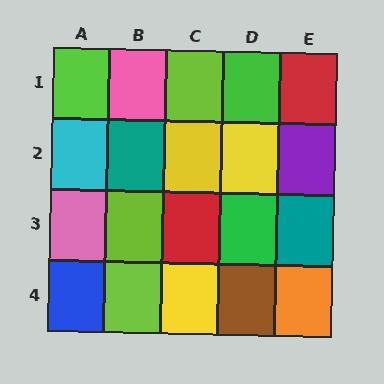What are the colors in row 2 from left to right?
Cyan, teal, yellow, yellow, purple.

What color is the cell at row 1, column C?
Lime.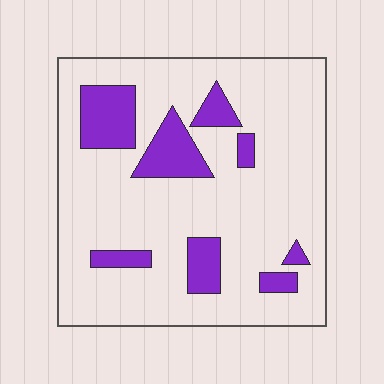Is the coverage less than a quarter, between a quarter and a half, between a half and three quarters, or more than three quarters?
Less than a quarter.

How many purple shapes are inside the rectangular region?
8.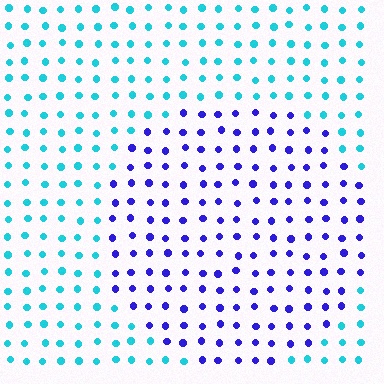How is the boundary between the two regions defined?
The boundary is defined purely by a slight shift in hue (about 62 degrees). Spacing, size, and orientation are identical on both sides.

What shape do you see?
I see a circle.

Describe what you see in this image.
The image is filled with small cyan elements in a uniform arrangement. A circle-shaped region is visible where the elements are tinted to a slightly different hue, forming a subtle color boundary.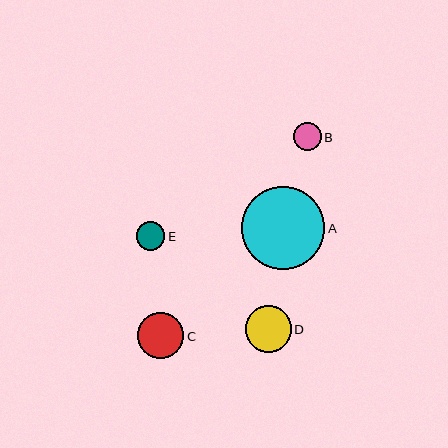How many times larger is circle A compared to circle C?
Circle A is approximately 1.8 times the size of circle C.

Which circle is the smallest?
Circle B is the smallest with a size of approximately 28 pixels.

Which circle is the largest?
Circle A is the largest with a size of approximately 83 pixels.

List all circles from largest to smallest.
From largest to smallest: A, C, D, E, B.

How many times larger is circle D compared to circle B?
Circle D is approximately 1.6 times the size of circle B.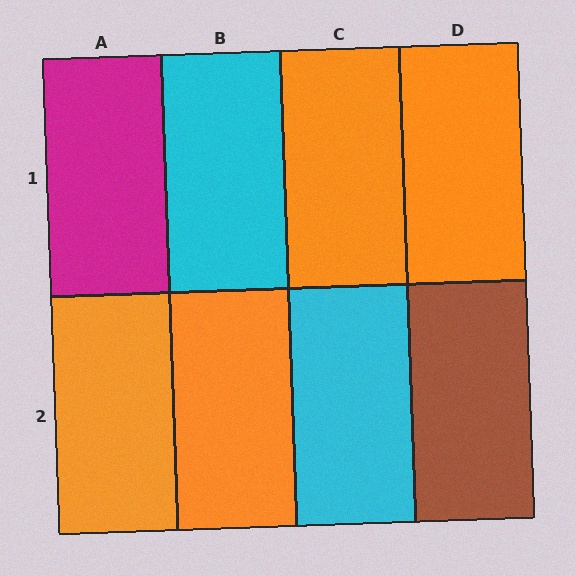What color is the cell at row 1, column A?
Magenta.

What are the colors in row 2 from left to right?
Orange, orange, cyan, brown.